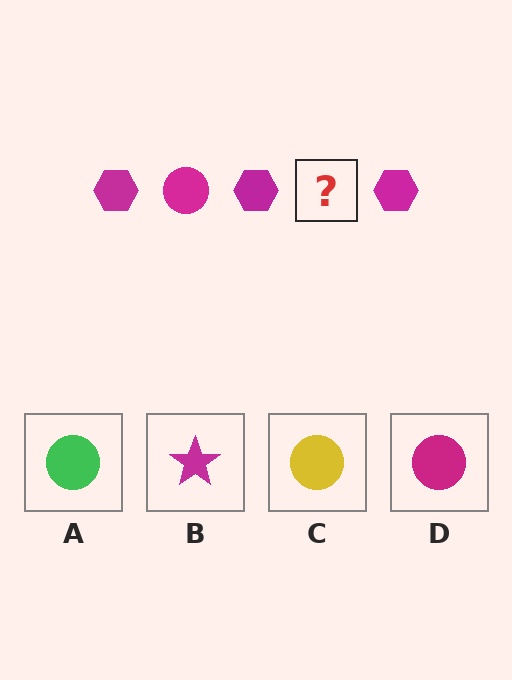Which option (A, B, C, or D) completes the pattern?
D.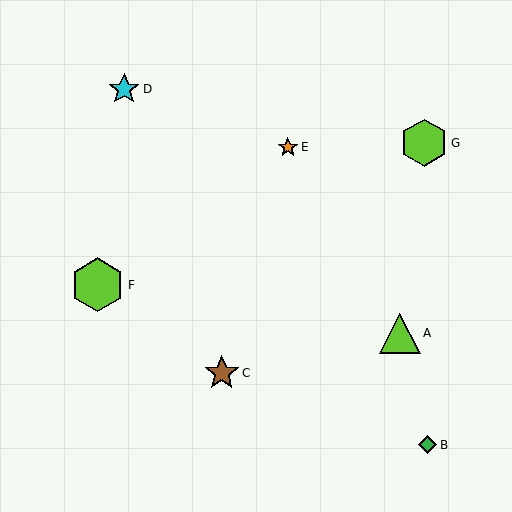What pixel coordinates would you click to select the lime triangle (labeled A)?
Click at (400, 333) to select the lime triangle A.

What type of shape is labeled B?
Shape B is a green diamond.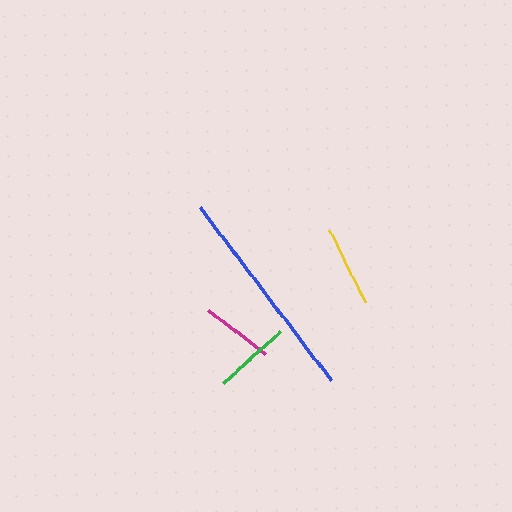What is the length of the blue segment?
The blue segment is approximately 217 pixels long.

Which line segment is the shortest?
The magenta line is the shortest at approximately 72 pixels.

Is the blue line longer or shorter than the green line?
The blue line is longer than the green line.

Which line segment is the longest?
The blue line is the longest at approximately 217 pixels.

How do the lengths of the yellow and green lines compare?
The yellow and green lines are approximately the same length.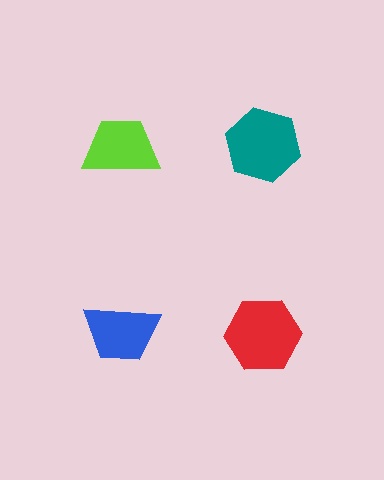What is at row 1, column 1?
A lime trapezoid.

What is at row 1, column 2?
A teal hexagon.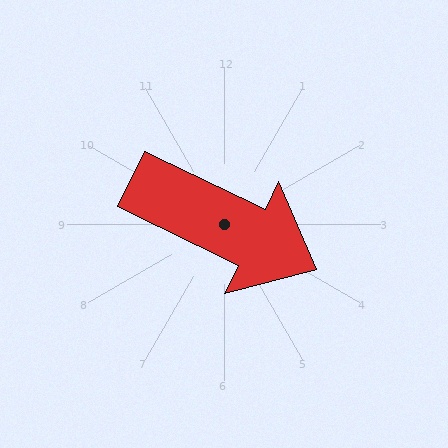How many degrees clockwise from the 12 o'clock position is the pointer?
Approximately 116 degrees.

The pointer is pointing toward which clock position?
Roughly 4 o'clock.